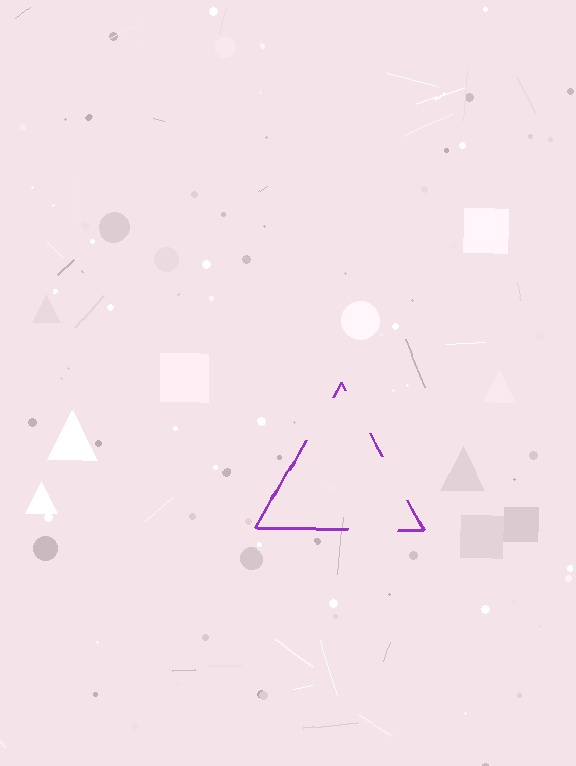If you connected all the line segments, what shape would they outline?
They would outline a triangle.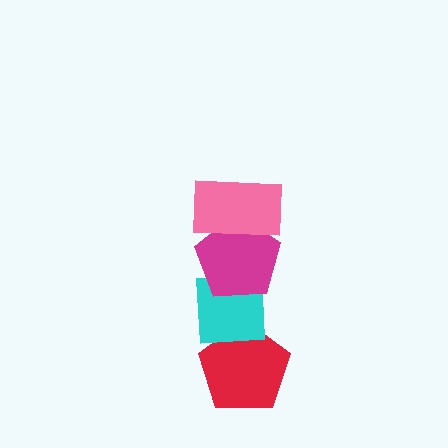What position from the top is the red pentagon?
The red pentagon is 4th from the top.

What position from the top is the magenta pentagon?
The magenta pentagon is 2nd from the top.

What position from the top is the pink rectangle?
The pink rectangle is 1st from the top.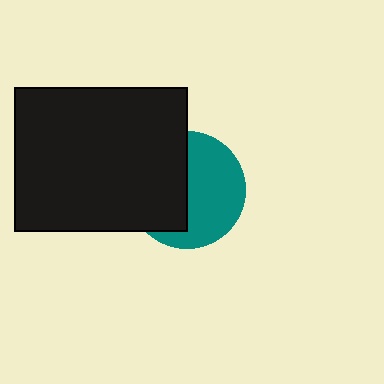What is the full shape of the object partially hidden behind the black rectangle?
The partially hidden object is a teal circle.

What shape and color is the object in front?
The object in front is a black rectangle.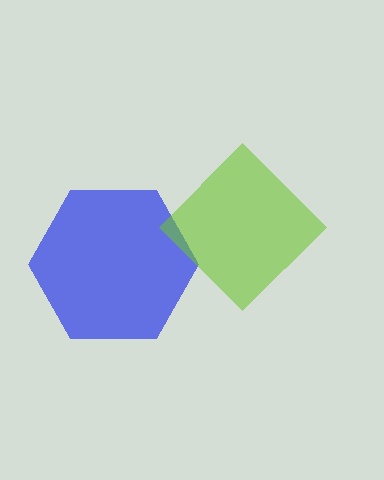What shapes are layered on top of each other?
The layered shapes are: a blue hexagon, a lime diamond.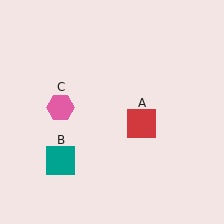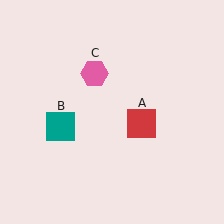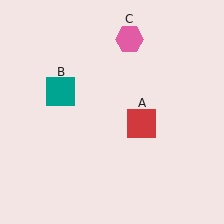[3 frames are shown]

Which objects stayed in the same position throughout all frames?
Red square (object A) remained stationary.